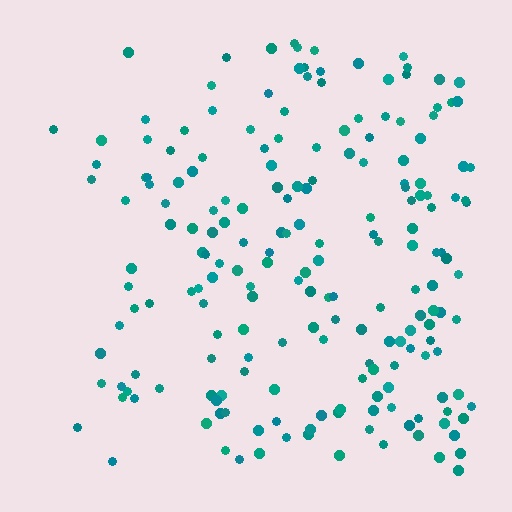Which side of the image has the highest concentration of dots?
The right.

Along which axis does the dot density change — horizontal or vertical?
Horizontal.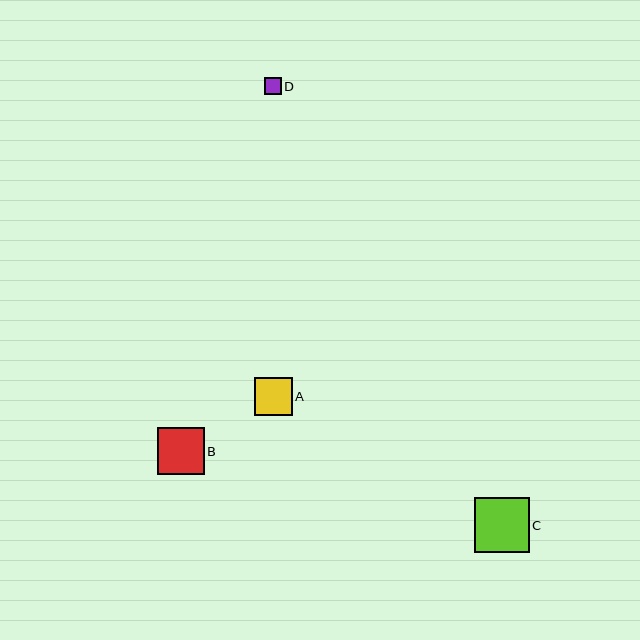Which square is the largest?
Square C is the largest with a size of approximately 54 pixels.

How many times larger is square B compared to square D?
Square B is approximately 2.8 times the size of square D.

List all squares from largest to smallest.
From largest to smallest: C, B, A, D.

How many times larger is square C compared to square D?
Square C is approximately 3.2 times the size of square D.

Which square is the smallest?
Square D is the smallest with a size of approximately 17 pixels.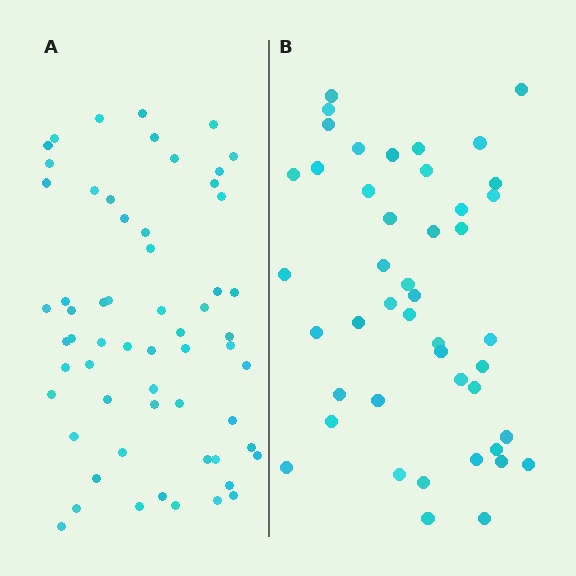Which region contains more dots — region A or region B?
Region A (the left region) has more dots.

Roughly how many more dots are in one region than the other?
Region A has approximately 15 more dots than region B.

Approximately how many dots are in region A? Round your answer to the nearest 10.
About 60 dots.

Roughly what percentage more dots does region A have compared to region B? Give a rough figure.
About 35% more.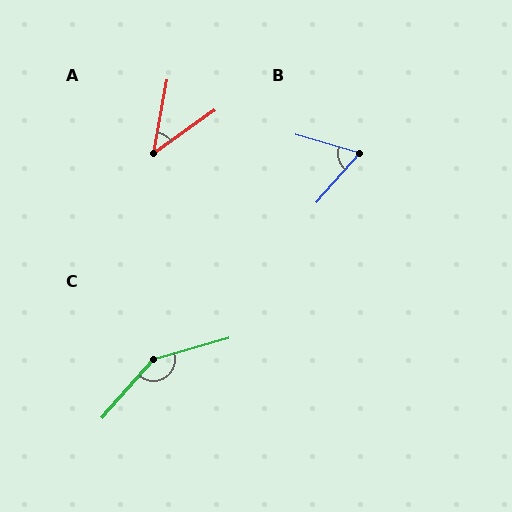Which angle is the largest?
C, at approximately 147 degrees.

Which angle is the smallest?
A, at approximately 44 degrees.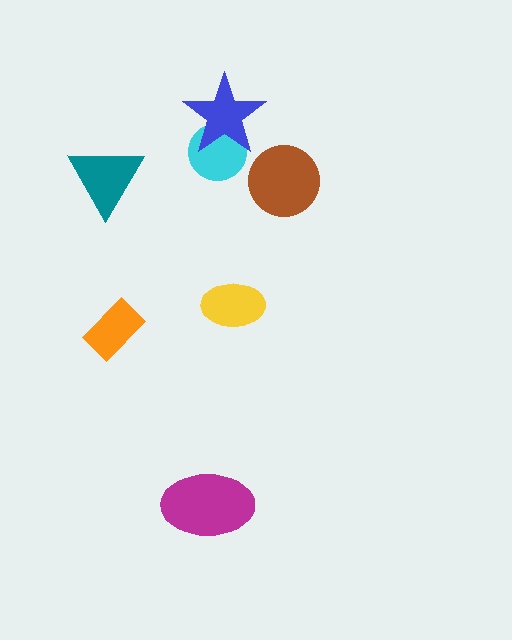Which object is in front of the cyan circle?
The blue star is in front of the cyan circle.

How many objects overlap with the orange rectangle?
0 objects overlap with the orange rectangle.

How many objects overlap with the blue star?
1 object overlaps with the blue star.